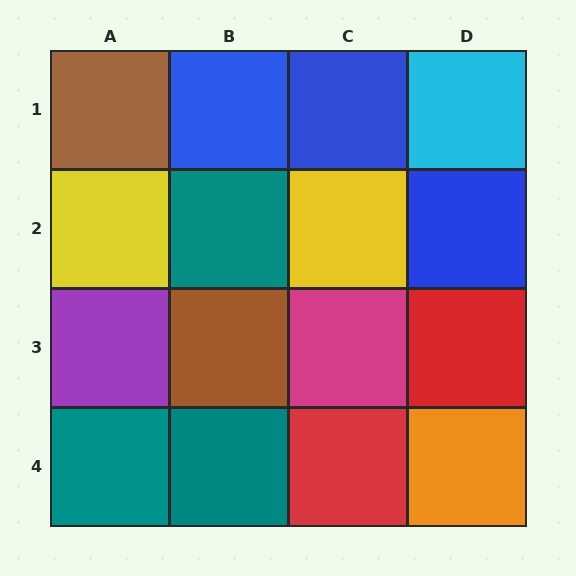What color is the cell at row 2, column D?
Blue.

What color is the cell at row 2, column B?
Teal.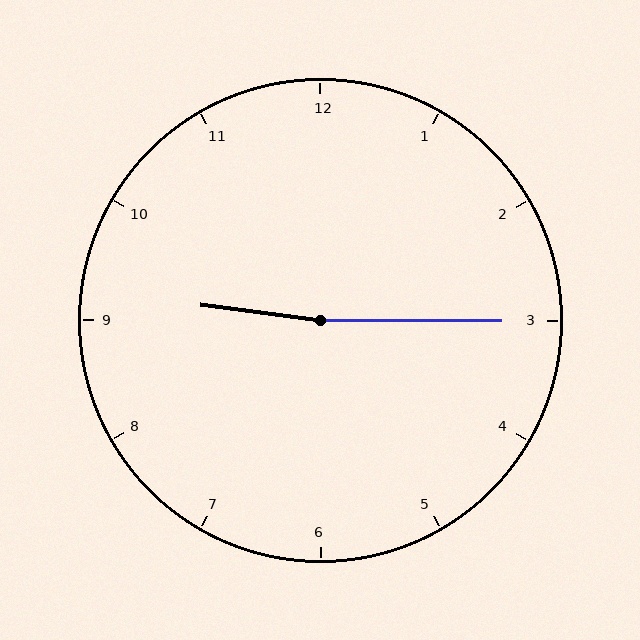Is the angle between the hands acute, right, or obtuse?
It is obtuse.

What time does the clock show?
9:15.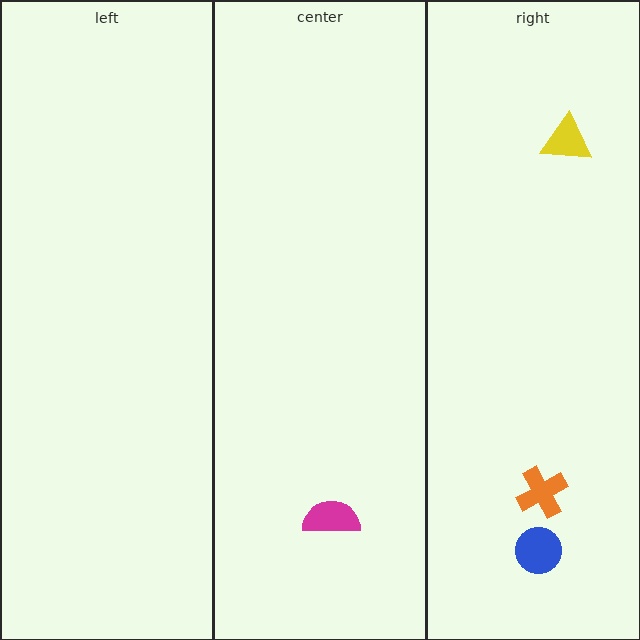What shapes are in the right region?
The blue circle, the orange cross, the yellow triangle.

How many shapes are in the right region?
3.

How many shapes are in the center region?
1.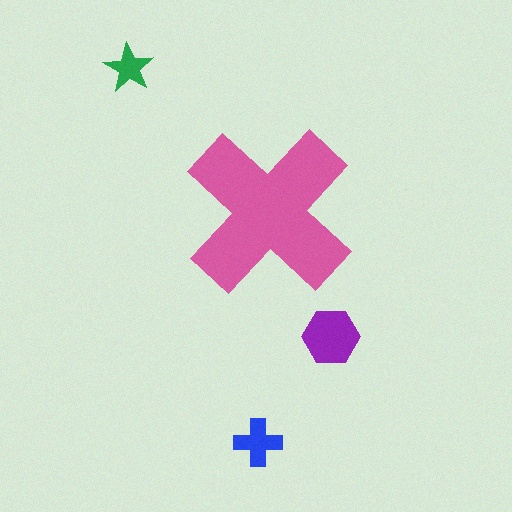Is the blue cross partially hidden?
No, the blue cross is fully visible.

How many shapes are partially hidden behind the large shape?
0 shapes are partially hidden.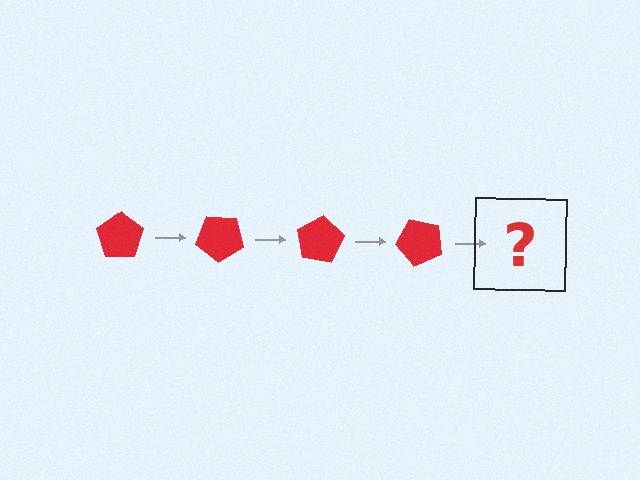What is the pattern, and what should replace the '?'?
The pattern is that the pentagon rotates 40 degrees each step. The '?' should be a red pentagon rotated 160 degrees.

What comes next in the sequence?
The next element should be a red pentagon rotated 160 degrees.